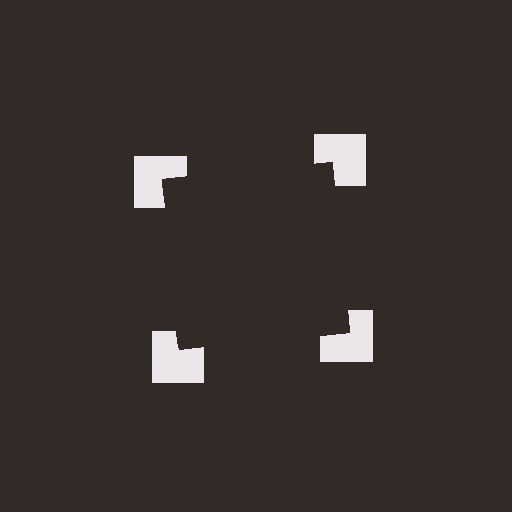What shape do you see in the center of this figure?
An illusory square — its edges are inferred from the aligned wedge cuts in the notched squares, not physically drawn.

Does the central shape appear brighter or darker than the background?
It typically appears slightly darker than the background, even though no actual brightness change is drawn.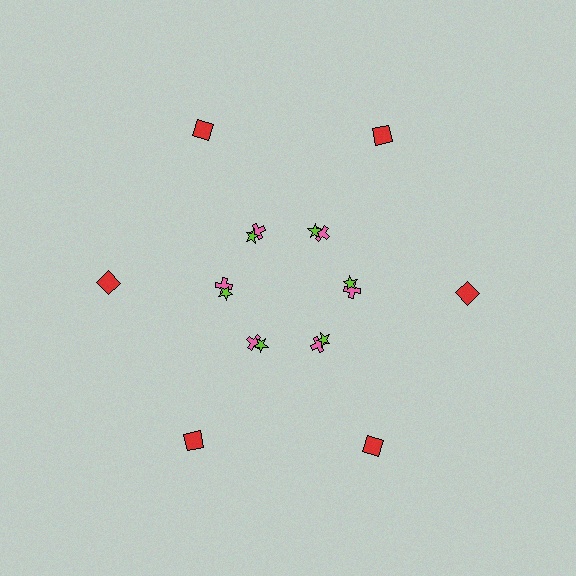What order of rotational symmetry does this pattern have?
This pattern has 6-fold rotational symmetry.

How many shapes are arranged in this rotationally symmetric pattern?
There are 18 shapes, arranged in 6 groups of 3.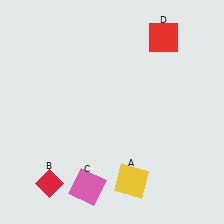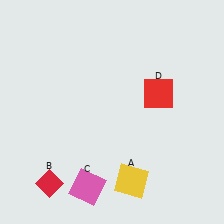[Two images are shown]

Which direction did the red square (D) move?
The red square (D) moved down.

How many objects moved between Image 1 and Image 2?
1 object moved between the two images.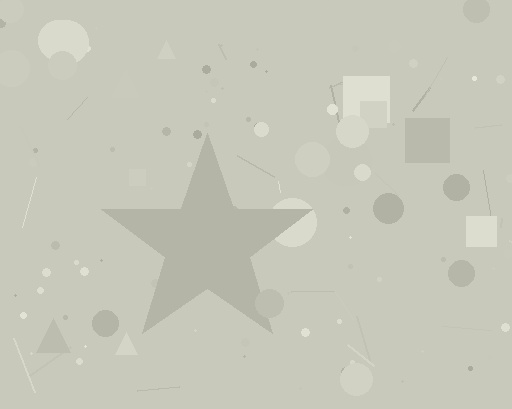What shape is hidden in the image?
A star is hidden in the image.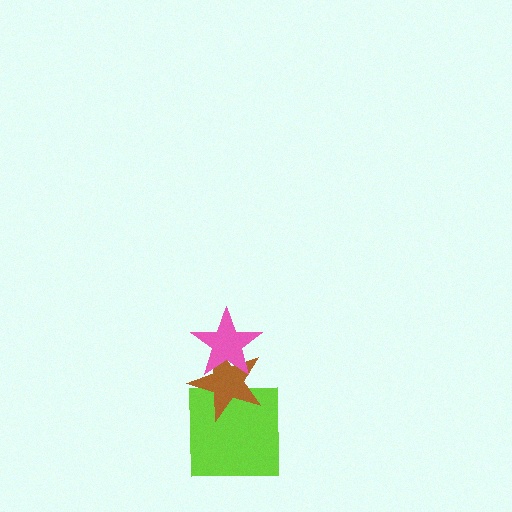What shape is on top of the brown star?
The pink star is on top of the brown star.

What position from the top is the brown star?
The brown star is 2nd from the top.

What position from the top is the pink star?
The pink star is 1st from the top.